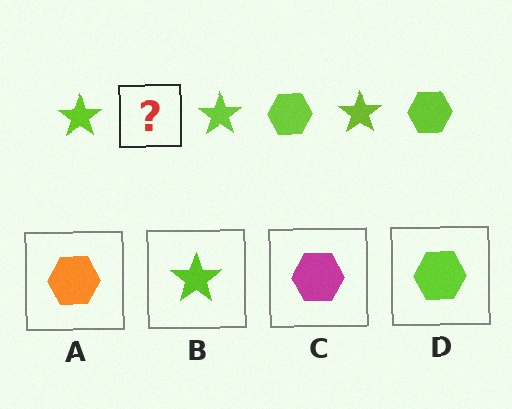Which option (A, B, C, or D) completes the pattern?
D.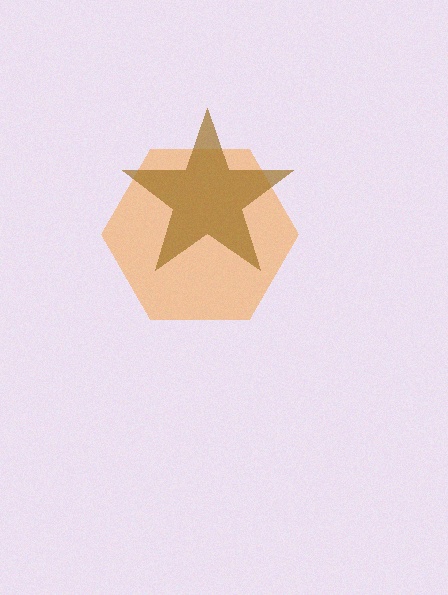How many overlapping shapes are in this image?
There are 2 overlapping shapes in the image.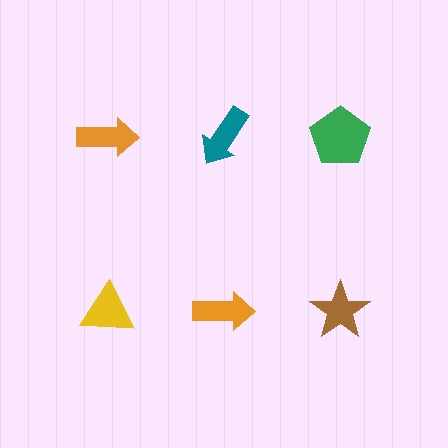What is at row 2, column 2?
An orange arrow.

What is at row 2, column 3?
A brown star.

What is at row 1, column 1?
An orange arrow.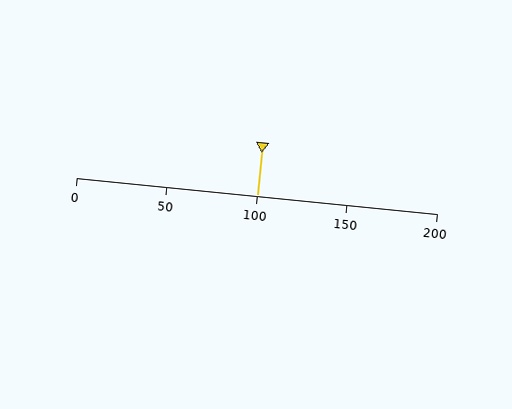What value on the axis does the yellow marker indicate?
The marker indicates approximately 100.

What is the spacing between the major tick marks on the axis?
The major ticks are spaced 50 apart.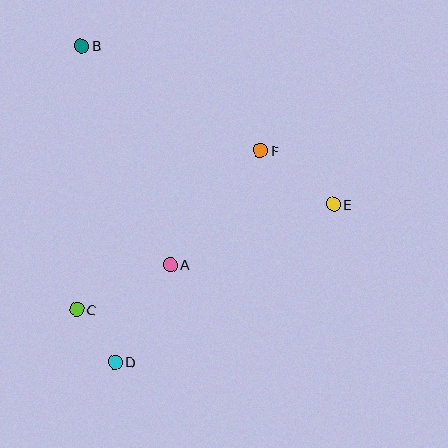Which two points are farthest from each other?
Points B and D are farthest from each other.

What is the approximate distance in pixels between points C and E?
The distance between C and E is approximately 277 pixels.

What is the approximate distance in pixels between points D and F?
The distance between D and F is approximately 256 pixels.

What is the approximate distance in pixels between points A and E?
The distance between A and E is approximately 174 pixels.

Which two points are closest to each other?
Points C and D are closest to each other.